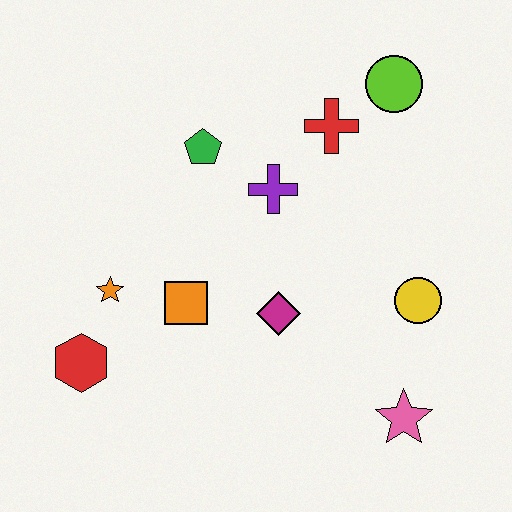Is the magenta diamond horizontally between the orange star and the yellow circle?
Yes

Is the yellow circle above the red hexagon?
Yes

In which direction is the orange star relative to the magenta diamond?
The orange star is to the left of the magenta diamond.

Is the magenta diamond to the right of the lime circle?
No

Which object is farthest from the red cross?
The red hexagon is farthest from the red cross.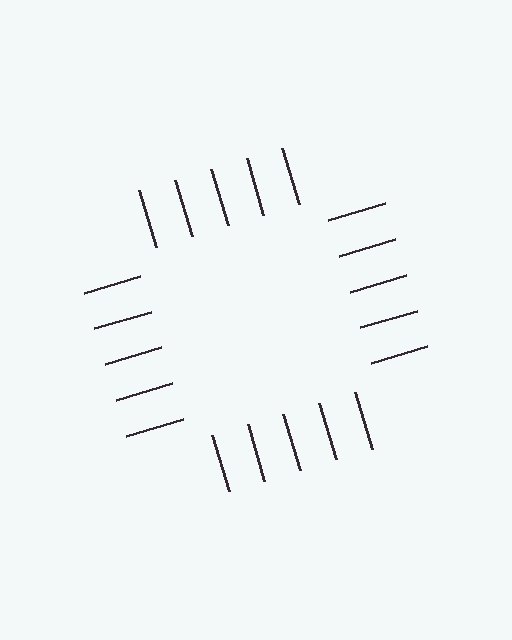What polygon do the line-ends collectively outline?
An illusory square — the line segments terminate on its edges but no continuous stroke is drawn.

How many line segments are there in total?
20 — 5 along each of the 4 edges.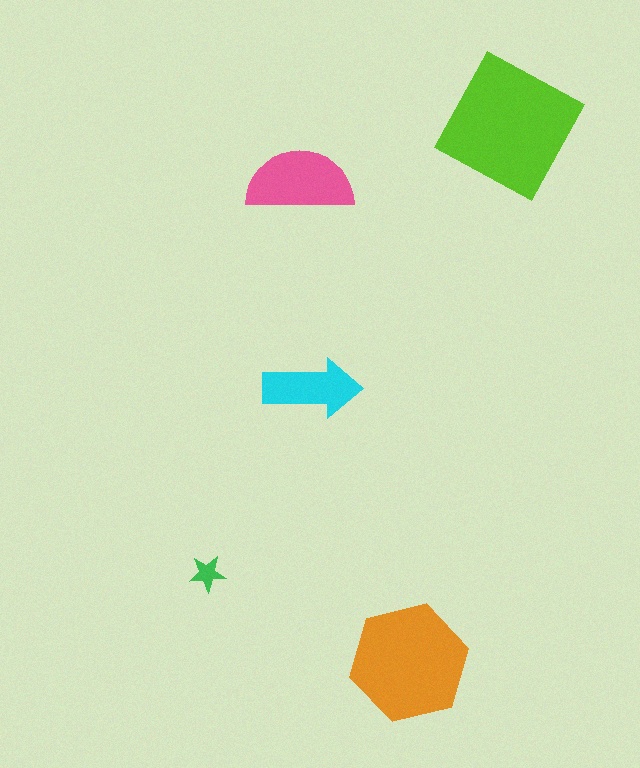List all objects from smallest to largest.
The green star, the cyan arrow, the pink semicircle, the orange hexagon, the lime square.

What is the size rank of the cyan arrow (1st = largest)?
4th.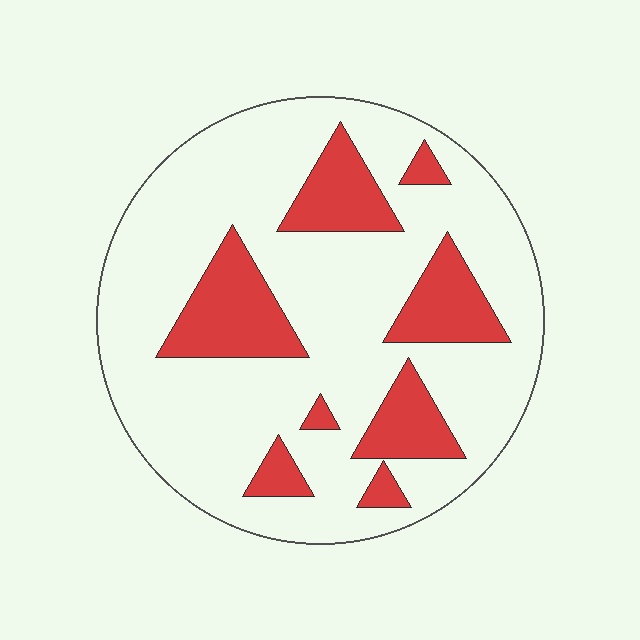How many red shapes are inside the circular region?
8.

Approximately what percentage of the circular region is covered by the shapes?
Approximately 25%.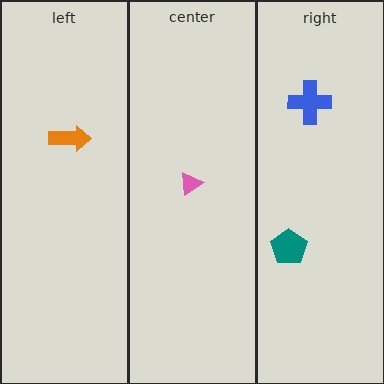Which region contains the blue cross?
The right region.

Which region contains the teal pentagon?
The right region.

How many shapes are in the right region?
2.